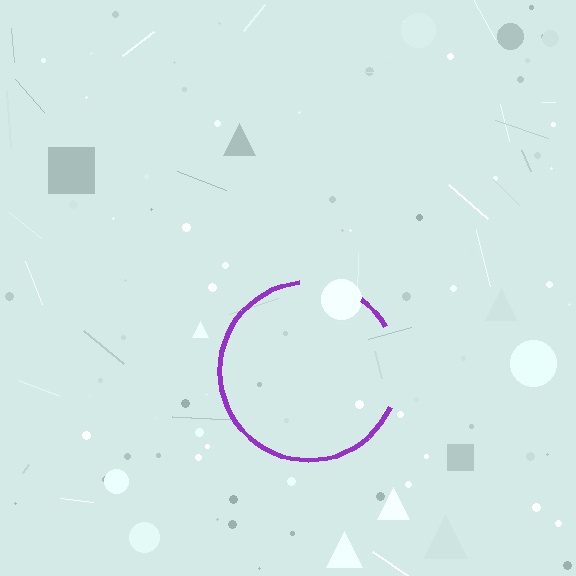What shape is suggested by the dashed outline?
The dashed outline suggests a circle.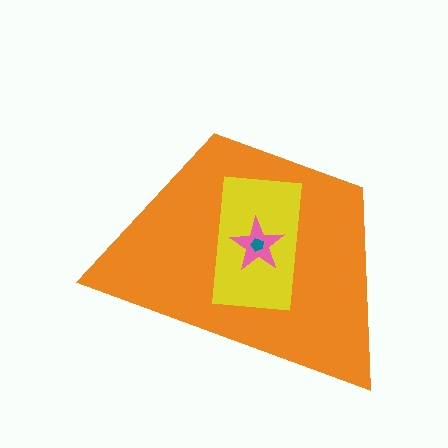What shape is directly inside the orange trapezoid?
The yellow rectangle.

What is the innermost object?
The teal pentagon.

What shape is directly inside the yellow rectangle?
The pink star.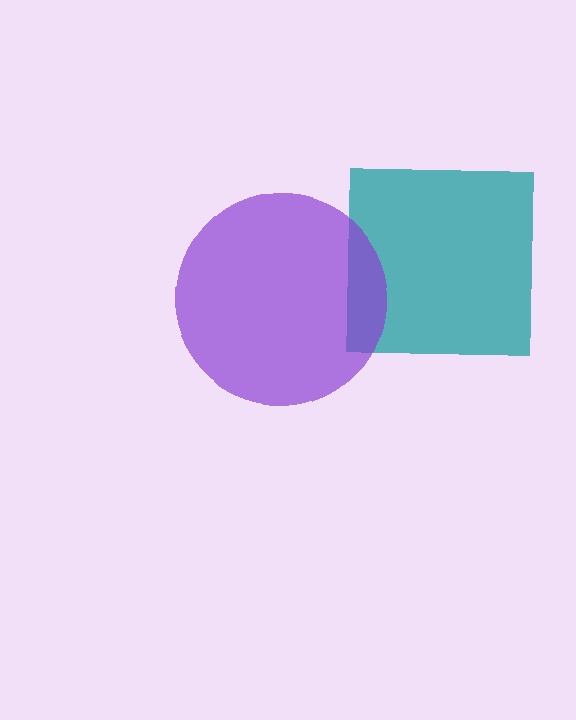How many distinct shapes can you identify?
There are 2 distinct shapes: a teal square, a purple circle.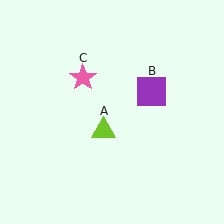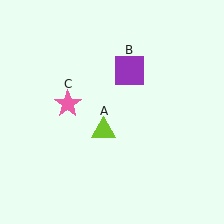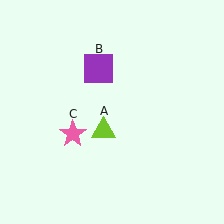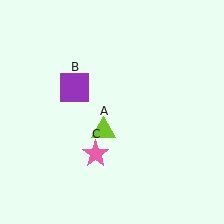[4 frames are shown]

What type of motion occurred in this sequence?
The purple square (object B), pink star (object C) rotated counterclockwise around the center of the scene.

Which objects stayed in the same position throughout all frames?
Lime triangle (object A) remained stationary.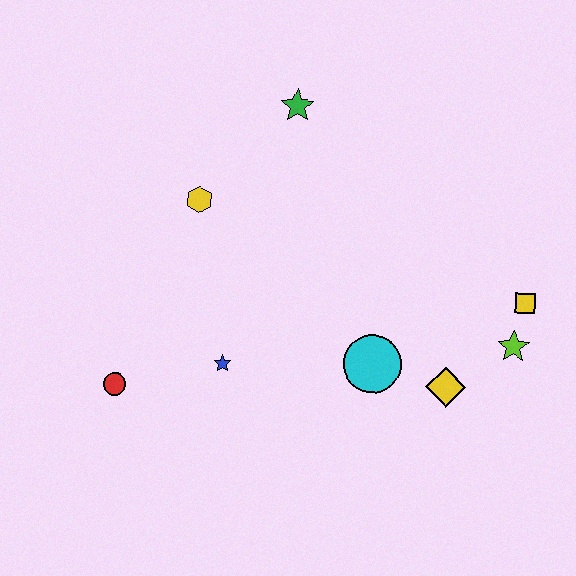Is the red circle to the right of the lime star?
No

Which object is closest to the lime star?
The yellow square is closest to the lime star.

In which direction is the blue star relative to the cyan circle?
The blue star is to the left of the cyan circle.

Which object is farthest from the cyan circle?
The green star is farthest from the cyan circle.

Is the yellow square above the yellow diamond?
Yes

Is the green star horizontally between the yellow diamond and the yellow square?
No